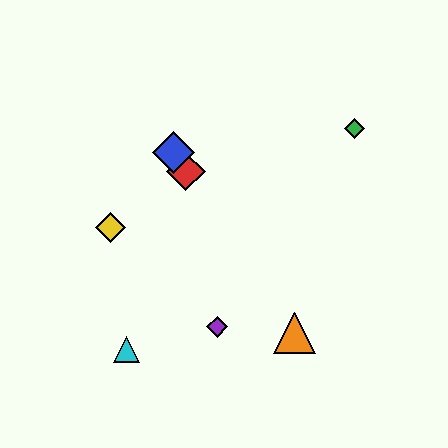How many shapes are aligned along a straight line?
3 shapes (the red diamond, the blue diamond, the orange triangle) are aligned along a straight line.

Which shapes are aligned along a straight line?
The red diamond, the blue diamond, the orange triangle are aligned along a straight line.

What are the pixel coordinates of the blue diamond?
The blue diamond is at (173, 152).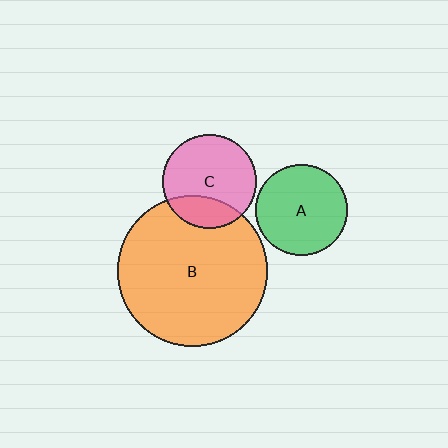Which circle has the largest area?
Circle B (orange).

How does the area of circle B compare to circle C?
Approximately 2.6 times.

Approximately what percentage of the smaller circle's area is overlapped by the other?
Approximately 25%.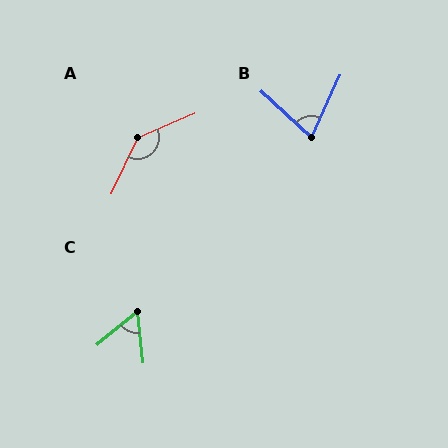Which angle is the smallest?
C, at approximately 56 degrees.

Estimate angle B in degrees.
Approximately 72 degrees.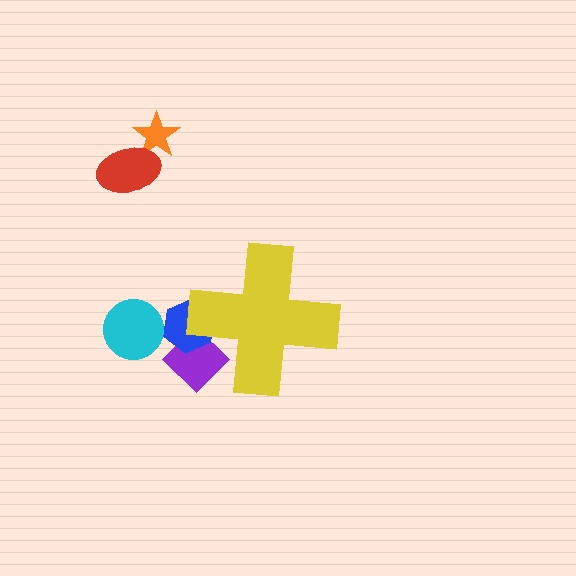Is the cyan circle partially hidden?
No, the cyan circle is fully visible.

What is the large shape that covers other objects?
A yellow cross.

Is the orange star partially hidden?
No, the orange star is fully visible.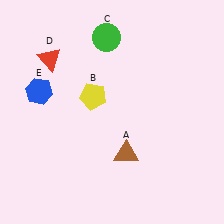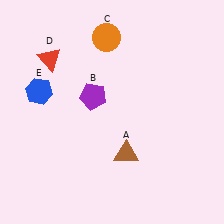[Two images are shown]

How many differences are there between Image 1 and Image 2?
There are 2 differences between the two images.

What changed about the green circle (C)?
In Image 1, C is green. In Image 2, it changed to orange.